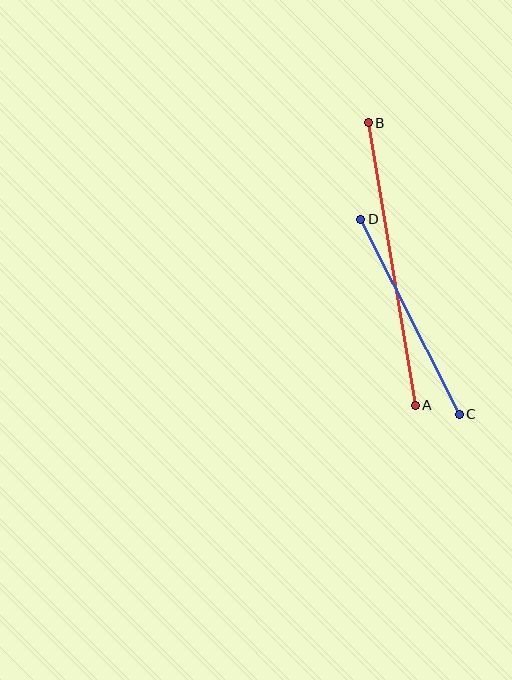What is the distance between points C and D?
The distance is approximately 219 pixels.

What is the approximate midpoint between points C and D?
The midpoint is at approximately (410, 317) pixels.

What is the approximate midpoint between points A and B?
The midpoint is at approximately (392, 264) pixels.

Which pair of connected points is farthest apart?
Points A and B are farthest apart.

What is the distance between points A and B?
The distance is approximately 286 pixels.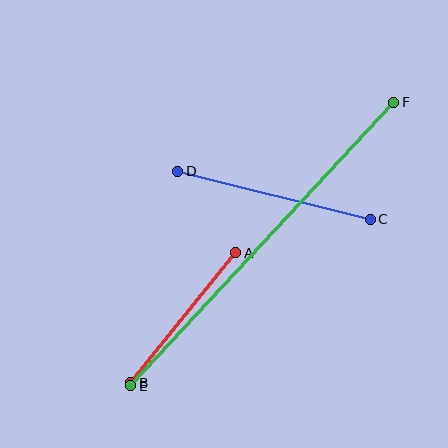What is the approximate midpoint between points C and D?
The midpoint is at approximately (274, 195) pixels.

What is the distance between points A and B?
The distance is approximately 167 pixels.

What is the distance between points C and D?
The distance is approximately 198 pixels.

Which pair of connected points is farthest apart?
Points E and F are farthest apart.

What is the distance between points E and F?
The distance is approximately 387 pixels.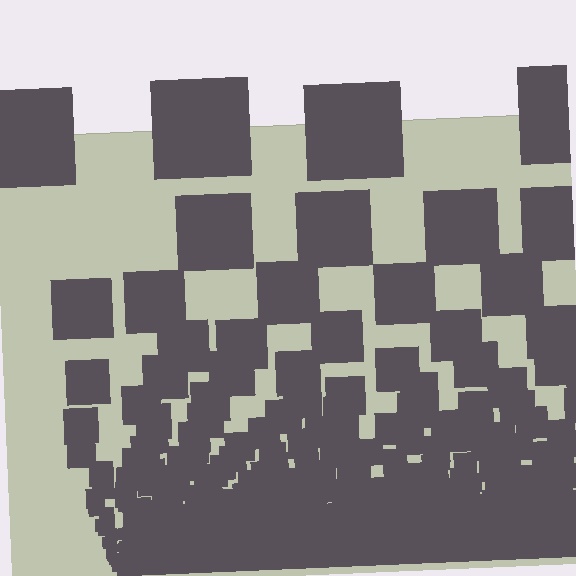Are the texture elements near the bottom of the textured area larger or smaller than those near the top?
Smaller. The gradient is inverted — elements near the bottom are smaller and denser.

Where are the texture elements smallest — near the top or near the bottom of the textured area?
Near the bottom.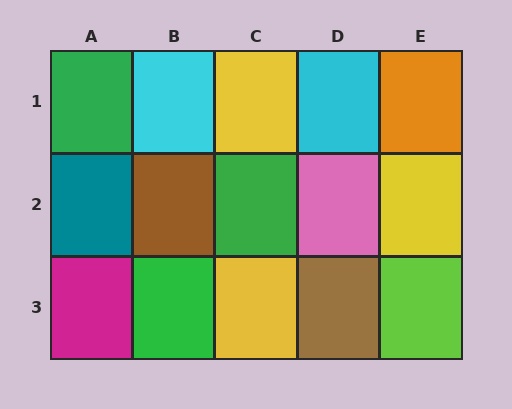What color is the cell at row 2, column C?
Green.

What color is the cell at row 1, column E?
Orange.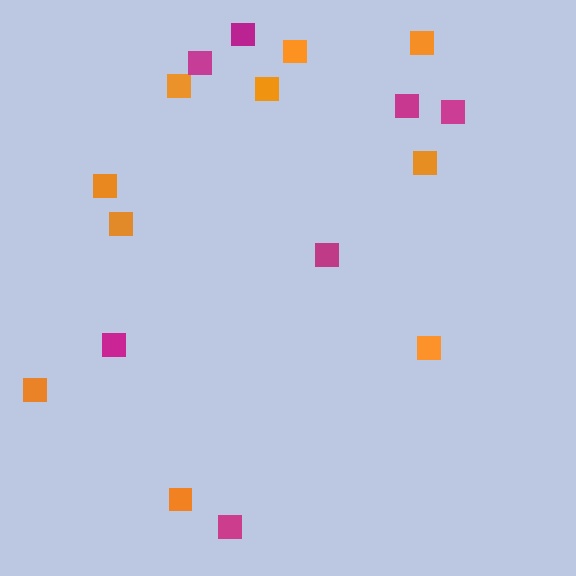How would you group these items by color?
There are 2 groups: one group of orange squares (10) and one group of magenta squares (7).